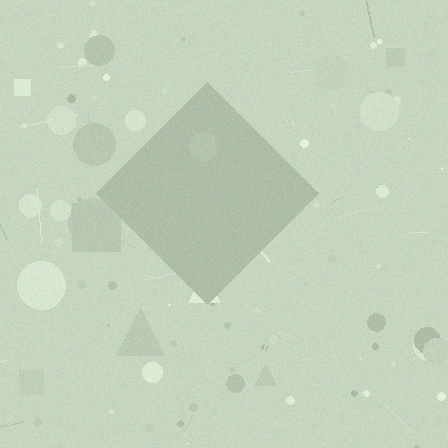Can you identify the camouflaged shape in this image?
The camouflaged shape is a diamond.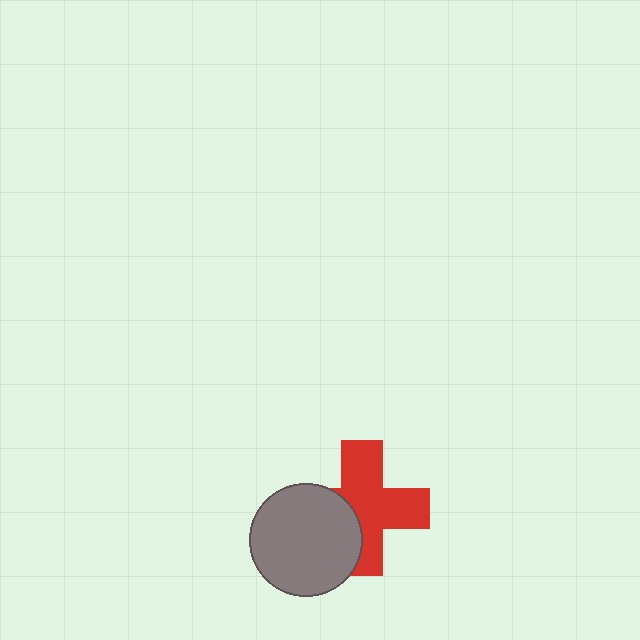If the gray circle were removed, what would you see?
You would see the complete red cross.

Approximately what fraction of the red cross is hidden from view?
Roughly 34% of the red cross is hidden behind the gray circle.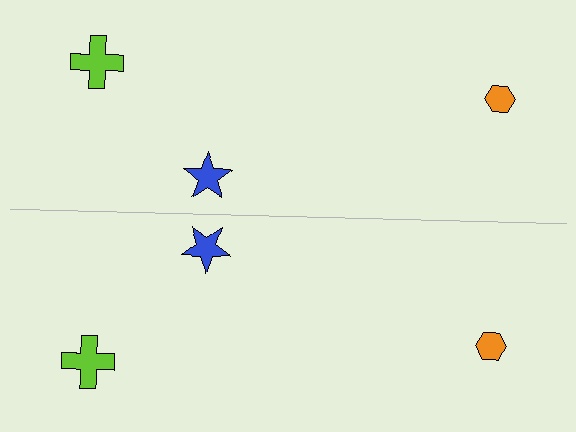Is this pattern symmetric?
Yes, this pattern has bilateral (reflection) symmetry.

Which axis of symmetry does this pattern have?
The pattern has a horizontal axis of symmetry running through the center of the image.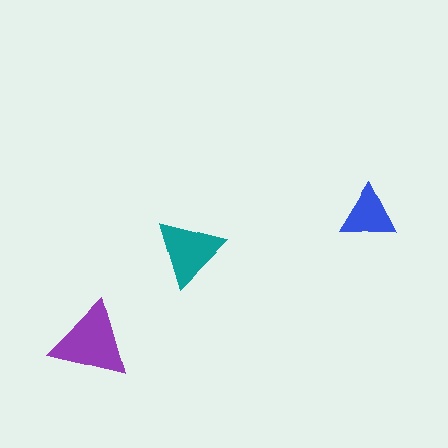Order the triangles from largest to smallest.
the purple one, the teal one, the blue one.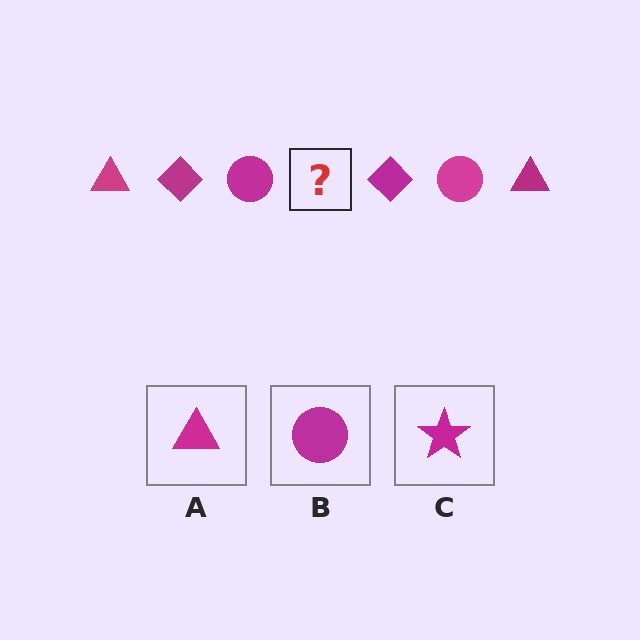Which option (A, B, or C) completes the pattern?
A.